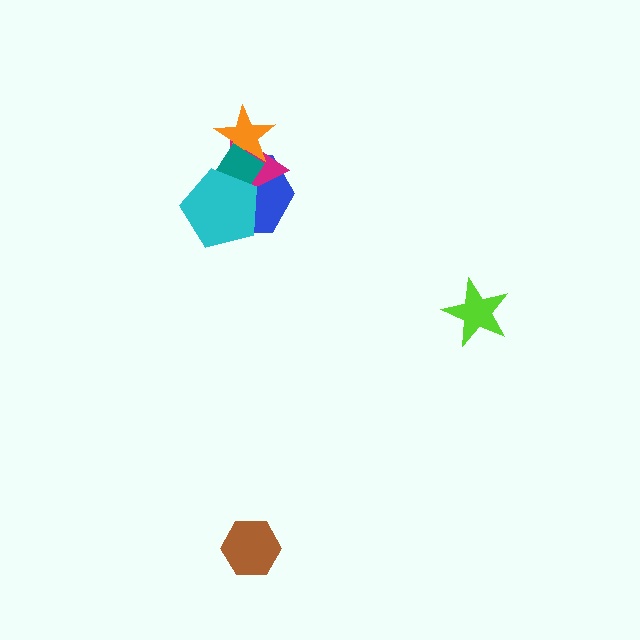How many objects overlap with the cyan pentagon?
3 objects overlap with the cyan pentagon.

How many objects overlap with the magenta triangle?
4 objects overlap with the magenta triangle.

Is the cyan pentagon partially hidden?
No, no other shape covers it.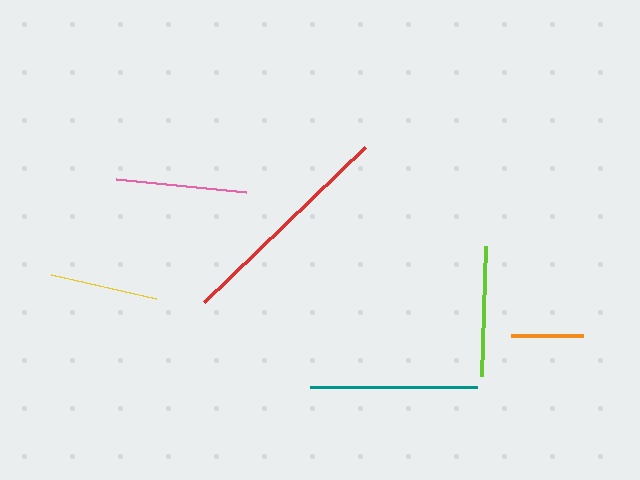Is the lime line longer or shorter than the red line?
The red line is longer than the lime line.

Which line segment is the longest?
The red line is the longest at approximately 223 pixels.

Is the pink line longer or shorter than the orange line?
The pink line is longer than the orange line.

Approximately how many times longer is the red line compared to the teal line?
The red line is approximately 1.3 times the length of the teal line.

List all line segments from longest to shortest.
From longest to shortest: red, teal, lime, pink, yellow, orange.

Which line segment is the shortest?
The orange line is the shortest at approximately 73 pixels.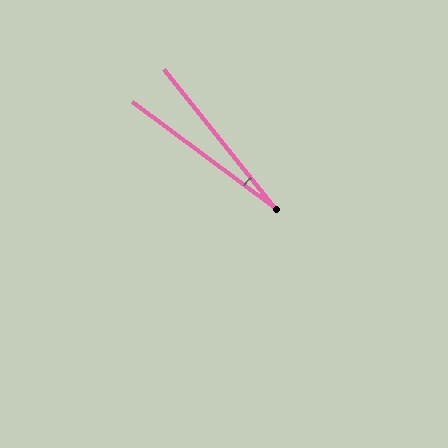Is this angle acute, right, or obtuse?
It is acute.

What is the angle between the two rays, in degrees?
Approximately 15 degrees.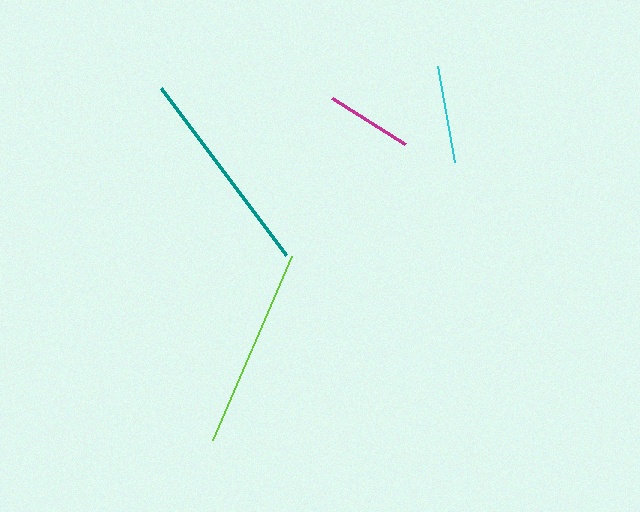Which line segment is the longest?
The teal line is the longest at approximately 209 pixels.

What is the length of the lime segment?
The lime segment is approximately 200 pixels long.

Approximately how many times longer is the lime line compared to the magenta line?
The lime line is approximately 2.3 times the length of the magenta line.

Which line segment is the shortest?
The magenta line is the shortest at approximately 86 pixels.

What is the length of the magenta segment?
The magenta segment is approximately 86 pixels long.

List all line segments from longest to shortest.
From longest to shortest: teal, lime, cyan, magenta.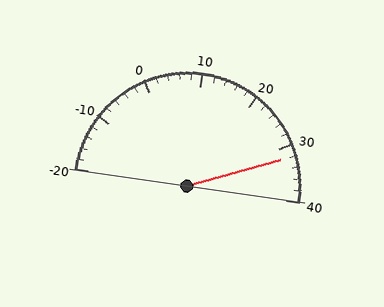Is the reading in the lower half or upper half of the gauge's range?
The reading is in the upper half of the range (-20 to 40).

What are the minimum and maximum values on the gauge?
The gauge ranges from -20 to 40.